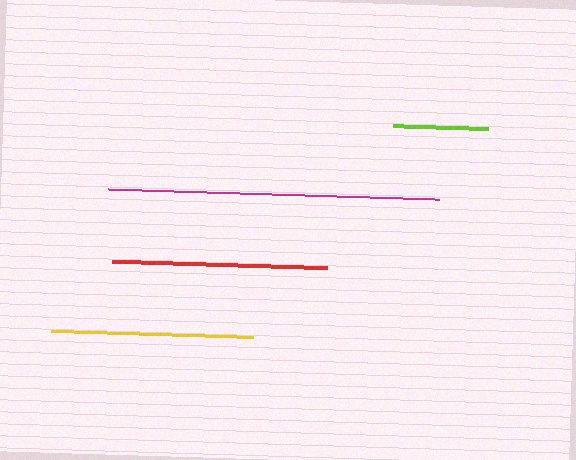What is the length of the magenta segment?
The magenta segment is approximately 331 pixels long.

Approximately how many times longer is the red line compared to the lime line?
The red line is approximately 2.3 times the length of the lime line.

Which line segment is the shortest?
The lime line is the shortest at approximately 95 pixels.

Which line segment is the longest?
The magenta line is the longest at approximately 331 pixels.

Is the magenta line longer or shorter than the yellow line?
The magenta line is longer than the yellow line.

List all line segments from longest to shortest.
From longest to shortest: magenta, red, yellow, lime.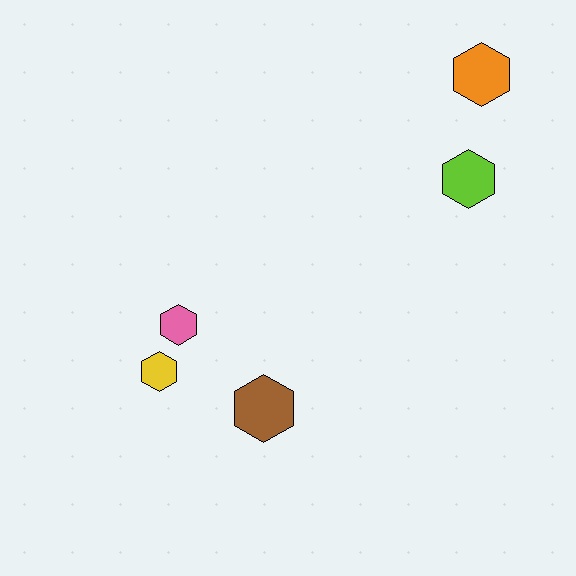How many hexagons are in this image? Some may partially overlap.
There are 5 hexagons.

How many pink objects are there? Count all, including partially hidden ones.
There is 1 pink object.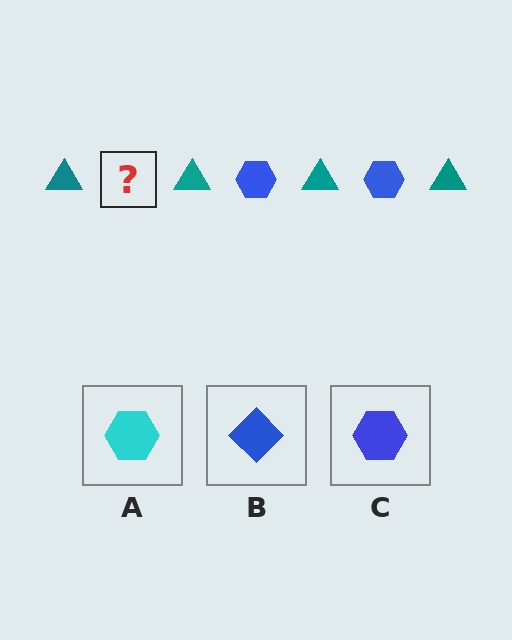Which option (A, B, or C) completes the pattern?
C.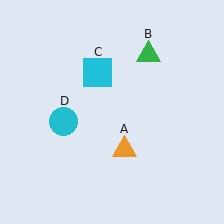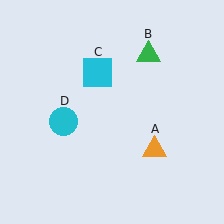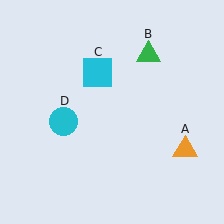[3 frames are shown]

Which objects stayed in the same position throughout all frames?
Green triangle (object B) and cyan square (object C) and cyan circle (object D) remained stationary.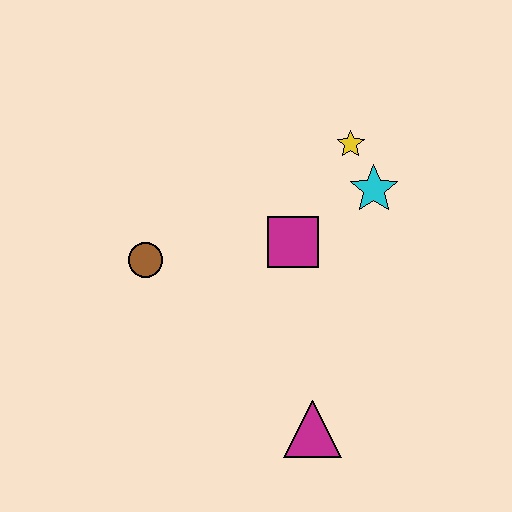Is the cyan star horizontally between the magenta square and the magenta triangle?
No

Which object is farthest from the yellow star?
The magenta triangle is farthest from the yellow star.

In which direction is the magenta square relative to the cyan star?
The magenta square is to the left of the cyan star.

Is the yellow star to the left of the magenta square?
No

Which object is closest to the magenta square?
The cyan star is closest to the magenta square.